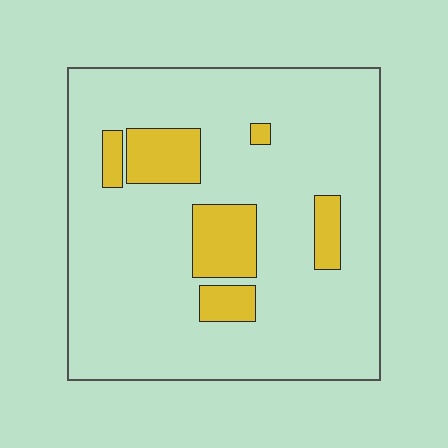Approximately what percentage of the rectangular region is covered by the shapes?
Approximately 15%.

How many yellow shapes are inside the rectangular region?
6.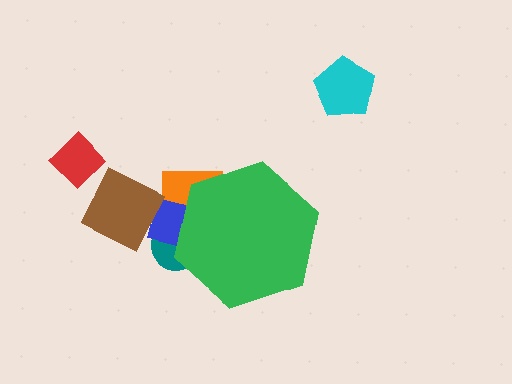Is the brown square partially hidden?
No, the brown square is fully visible.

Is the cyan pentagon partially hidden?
No, the cyan pentagon is fully visible.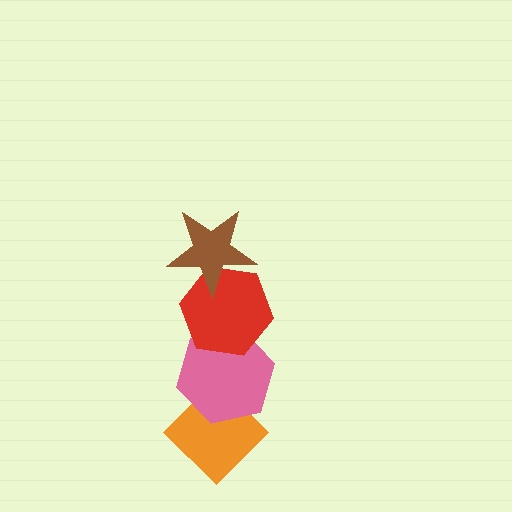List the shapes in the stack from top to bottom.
From top to bottom: the brown star, the red hexagon, the pink hexagon, the orange diamond.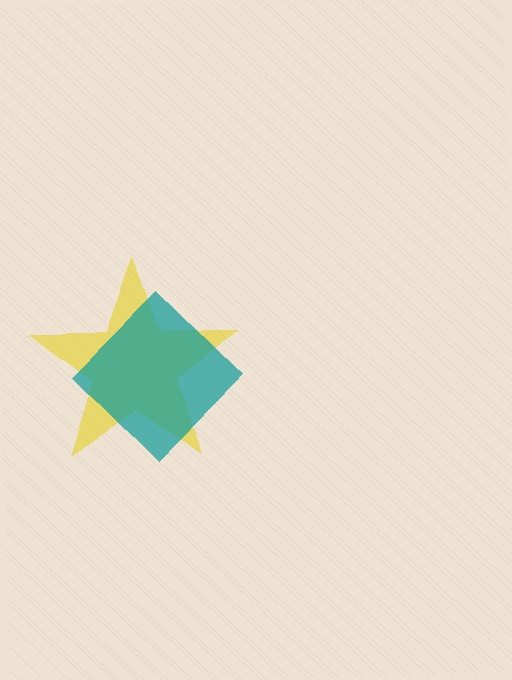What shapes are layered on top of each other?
The layered shapes are: a yellow star, a teal diamond.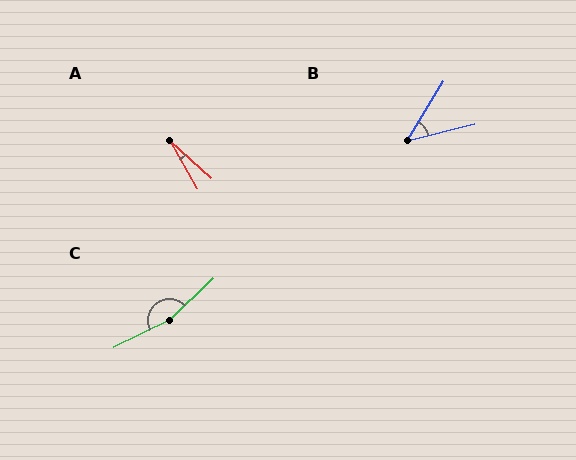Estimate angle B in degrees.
Approximately 45 degrees.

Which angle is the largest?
C, at approximately 163 degrees.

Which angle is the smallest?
A, at approximately 19 degrees.